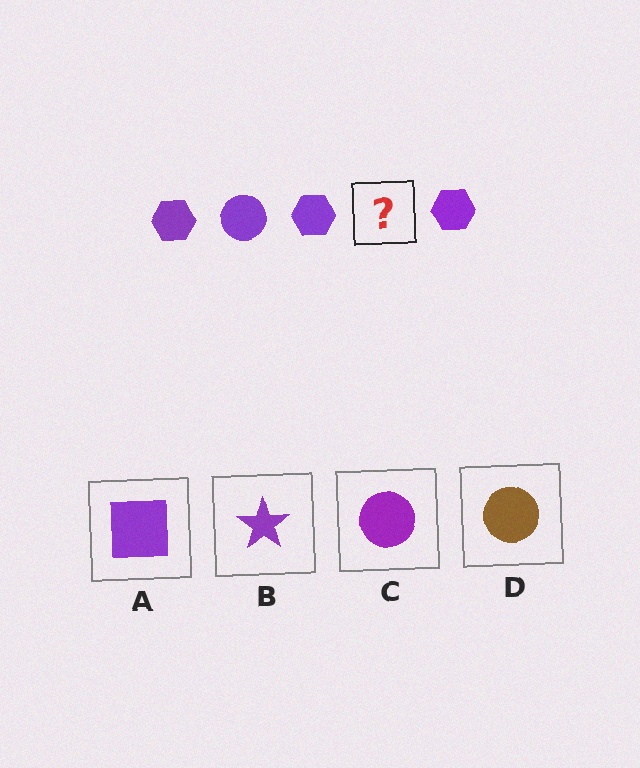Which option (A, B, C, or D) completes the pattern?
C.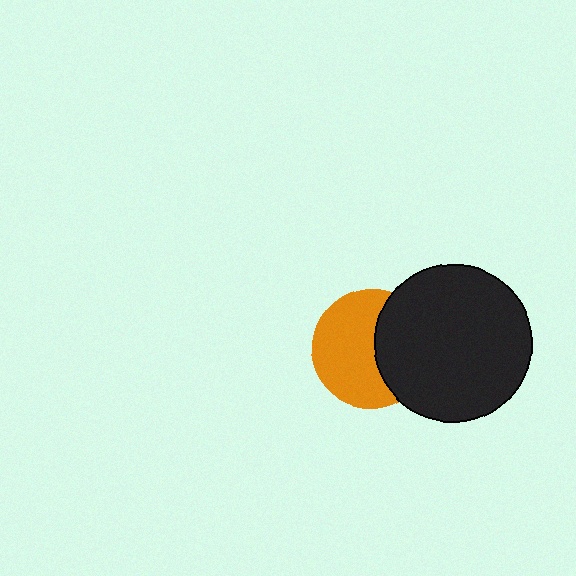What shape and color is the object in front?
The object in front is a black circle.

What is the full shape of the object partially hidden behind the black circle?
The partially hidden object is an orange circle.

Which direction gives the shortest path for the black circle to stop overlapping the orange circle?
Moving right gives the shortest separation.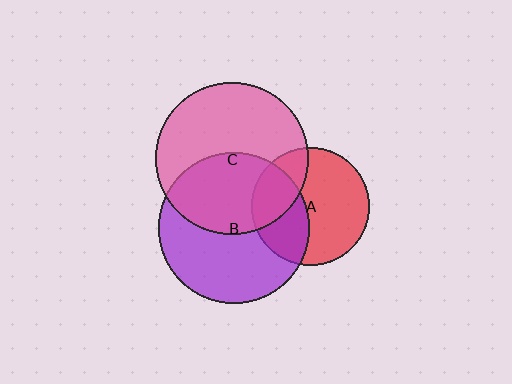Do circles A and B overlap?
Yes.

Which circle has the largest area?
Circle C (pink).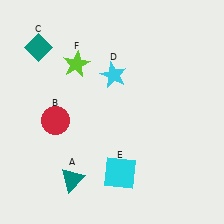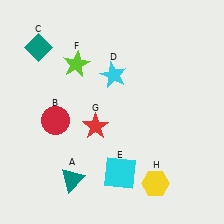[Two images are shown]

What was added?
A red star (G), a yellow hexagon (H) were added in Image 2.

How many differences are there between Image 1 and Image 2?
There are 2 differences between the two images.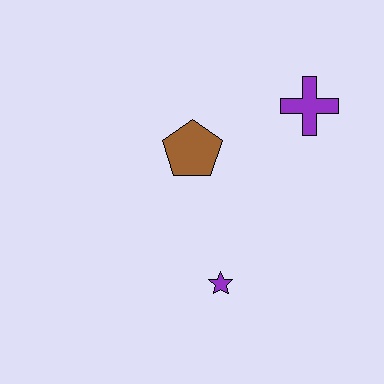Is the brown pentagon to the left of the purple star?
Yes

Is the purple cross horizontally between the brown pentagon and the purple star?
No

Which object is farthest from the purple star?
The purple cross is farthest from the purple star.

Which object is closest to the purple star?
The brown pentagon is closest to the purple star.